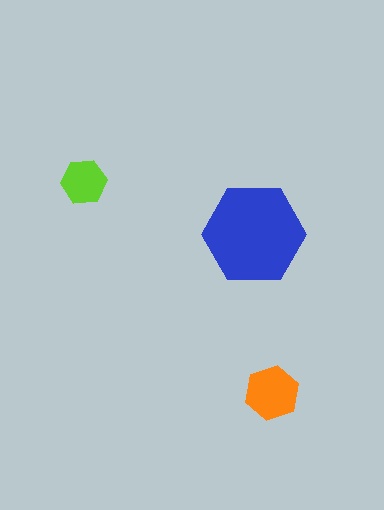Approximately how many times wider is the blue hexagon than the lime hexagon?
About 2 times wider.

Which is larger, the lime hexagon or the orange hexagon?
The orange one.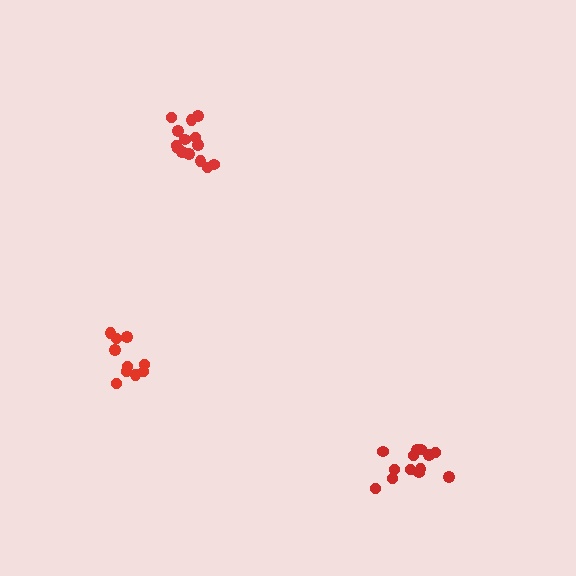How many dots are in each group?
Group 1: 10 dots, Group 2: 14 dots, Group 3: 14 dots (38 total).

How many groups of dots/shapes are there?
There are 3 groups.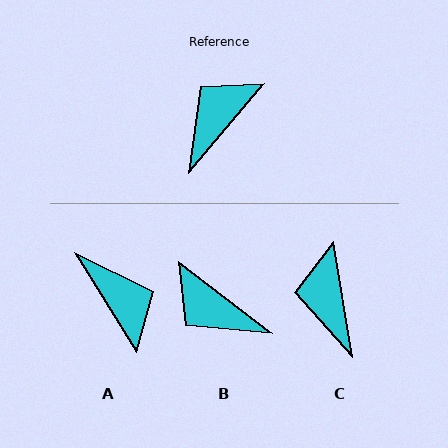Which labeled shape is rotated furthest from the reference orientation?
A, about 108 degrees away.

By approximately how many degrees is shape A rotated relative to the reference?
Approximately 108 degrees clockwise.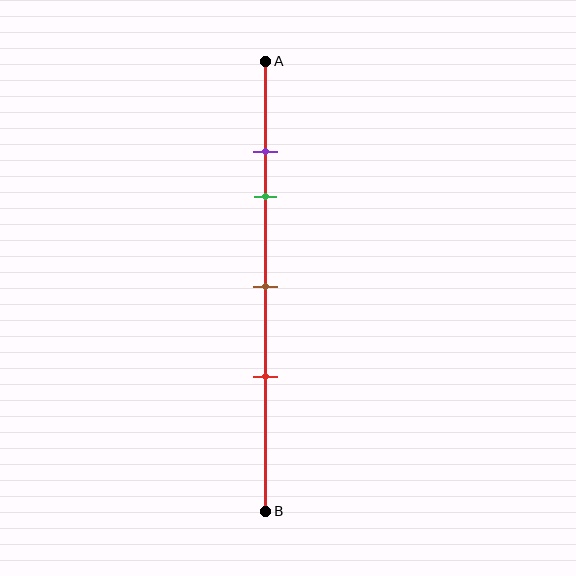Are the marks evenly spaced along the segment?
No, the marks are not evenly spaced.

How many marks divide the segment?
There are 4 marks dividing the segment.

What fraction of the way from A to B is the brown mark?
The brown mark is approximately 50% (0.5) of the way from A to B.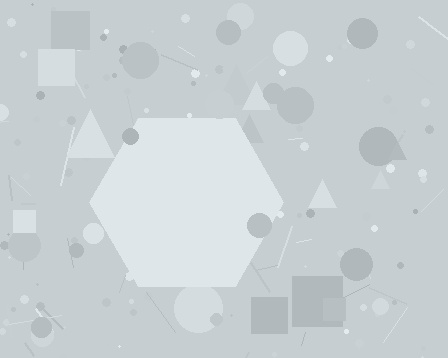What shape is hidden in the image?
A hexagon is hidden in the image.